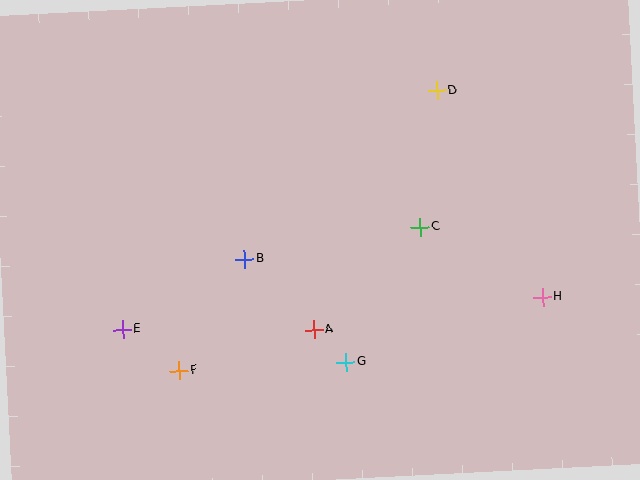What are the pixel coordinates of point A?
Point A is at (314, 330).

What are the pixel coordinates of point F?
Point F is at (179, 371).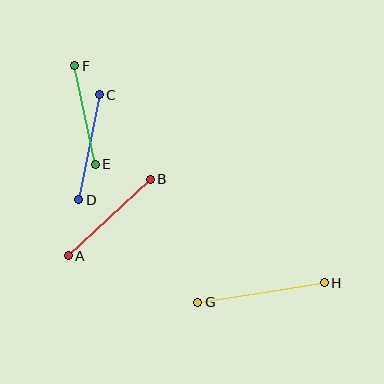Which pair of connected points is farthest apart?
Points G and H are farthest apart.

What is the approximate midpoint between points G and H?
The midpoint is at approximately (261, 293) pixels.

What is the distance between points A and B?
The distance is approximately 112 pixels.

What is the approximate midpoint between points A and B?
The midpoint is at approximately (109, 218) pixels.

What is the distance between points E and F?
The distance is approximately 100 pixels.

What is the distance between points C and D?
The distance is approximately 107 pixels.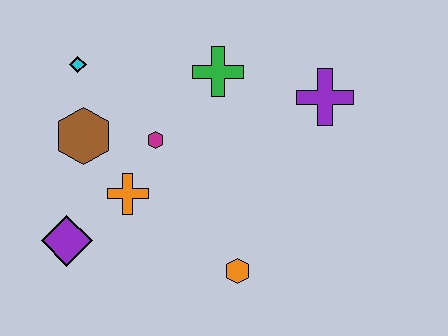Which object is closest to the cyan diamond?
The brown hexagon is closest to the cyan diamond.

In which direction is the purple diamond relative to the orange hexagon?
The purple diamond is to the left of the orange hexagon.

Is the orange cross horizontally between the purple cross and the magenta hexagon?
No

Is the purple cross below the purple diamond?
No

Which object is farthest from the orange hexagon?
The cyan diamond is farthest from the orange hexagon.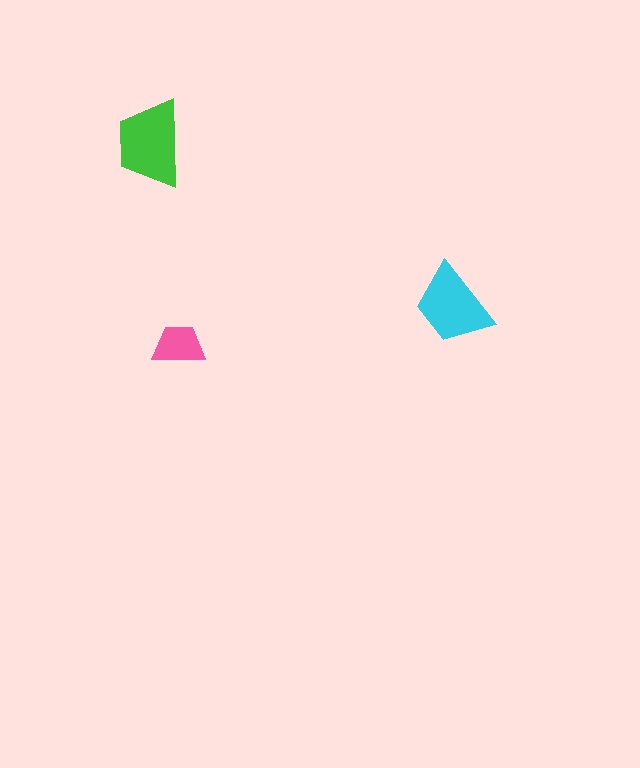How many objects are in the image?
There are 3 objects in the image.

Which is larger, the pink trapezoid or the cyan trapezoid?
The cyan one.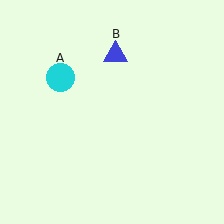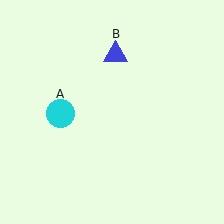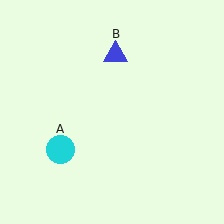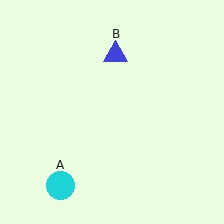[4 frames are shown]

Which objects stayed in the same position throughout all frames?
Blue triangle (object B) remained stationary.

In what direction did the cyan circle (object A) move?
The cyan circle (object A) moved down.